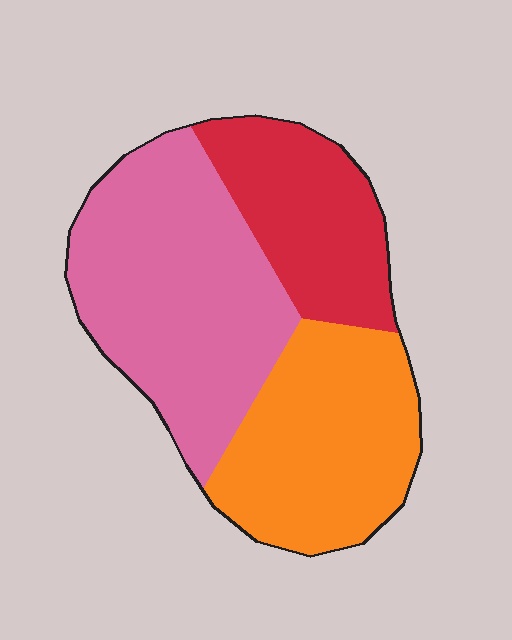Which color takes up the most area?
Pink, at roughly 45%.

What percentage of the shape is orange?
Orange covers 33% of the shape.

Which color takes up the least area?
Red, at roughly 25%.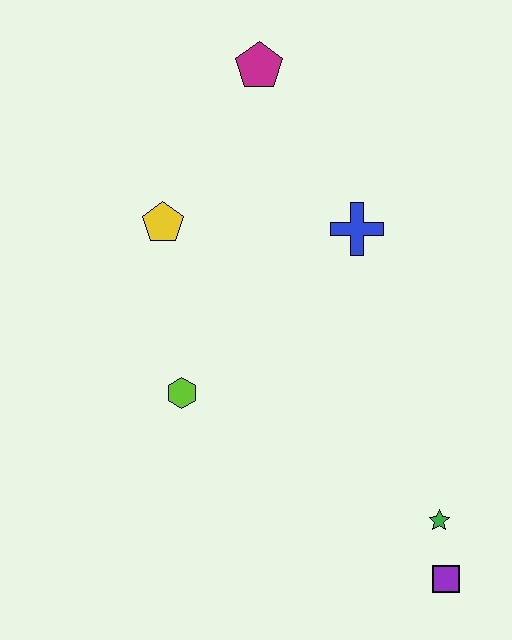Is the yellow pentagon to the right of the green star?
No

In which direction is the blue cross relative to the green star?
The blue cross is above the green star.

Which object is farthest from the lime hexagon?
The magenta pentagon is farthest from the lime hexagon.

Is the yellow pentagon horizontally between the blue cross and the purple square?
No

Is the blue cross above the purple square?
Yes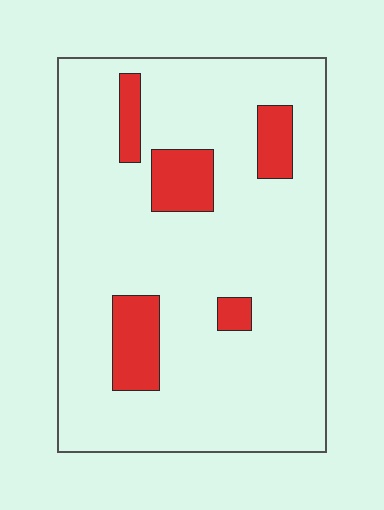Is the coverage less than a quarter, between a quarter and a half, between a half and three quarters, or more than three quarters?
Less than a quarter.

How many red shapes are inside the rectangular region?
5.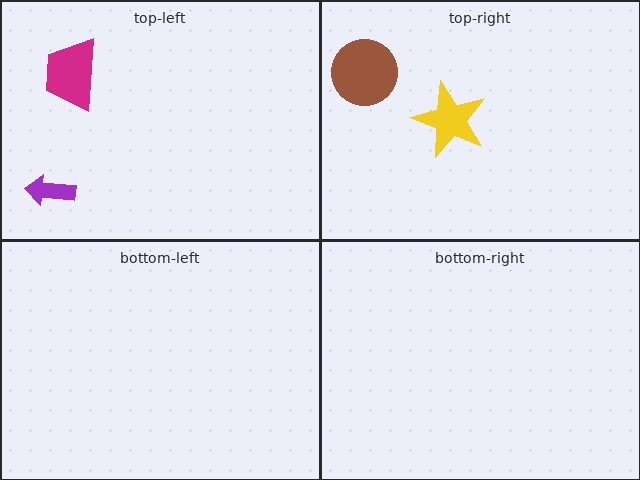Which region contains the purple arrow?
The top-left region.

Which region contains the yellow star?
The top-right region.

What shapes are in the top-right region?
The yellow star, the brown circle.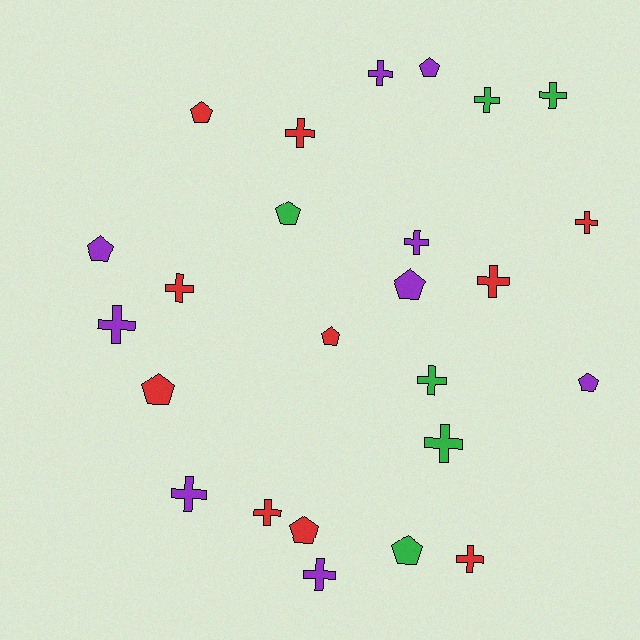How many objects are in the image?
There are 25 objects.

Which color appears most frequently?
Red, with 10 objects.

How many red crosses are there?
There are 6 red crosses.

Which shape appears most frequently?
Cross, with 15 objects.